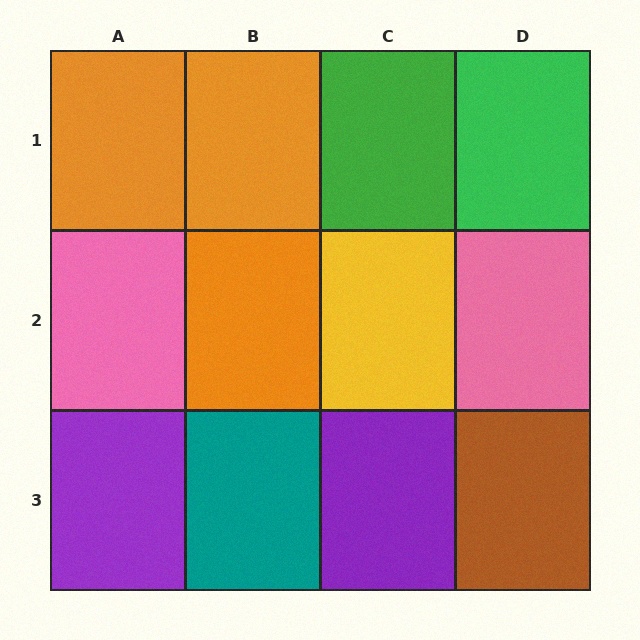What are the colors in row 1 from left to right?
Orange, orange, green, green.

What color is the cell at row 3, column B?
Teal.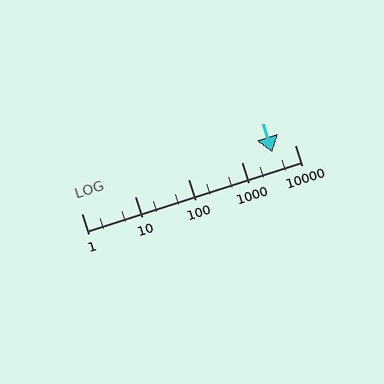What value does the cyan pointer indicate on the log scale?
The pointer indicates approximately 3800.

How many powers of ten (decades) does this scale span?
The scale spans 4 decades, from 1 to 10000.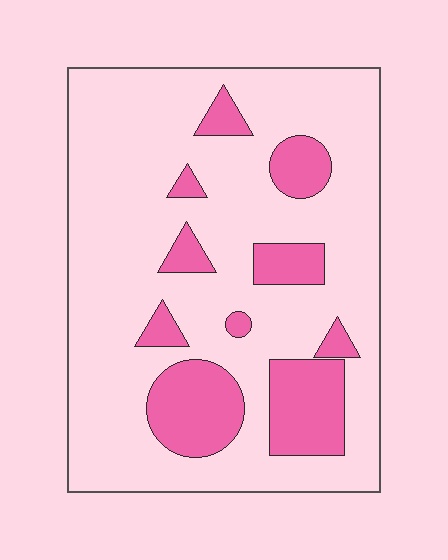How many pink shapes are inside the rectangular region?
10.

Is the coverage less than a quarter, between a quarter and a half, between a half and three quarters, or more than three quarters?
Less than a quarter.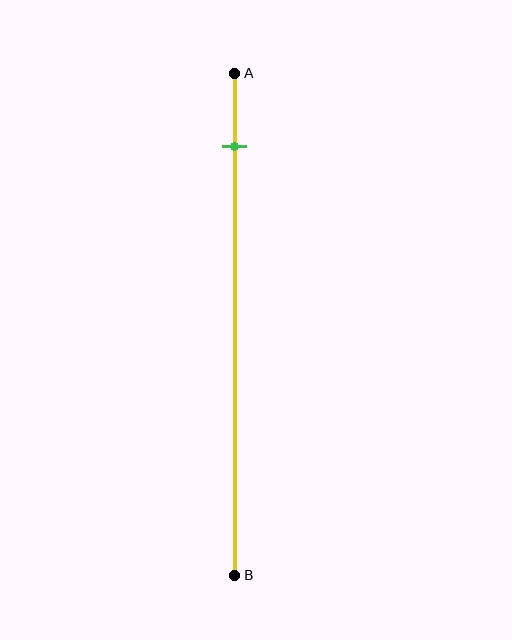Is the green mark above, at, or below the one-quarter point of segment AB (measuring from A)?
The green mark is above the one-quarter point of segment AB.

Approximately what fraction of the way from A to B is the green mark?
The green mark is approximately 15% of the way from A to B.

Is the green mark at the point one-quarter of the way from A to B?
No, the mark is at about 15% from A, not at the 25% one-quarter point.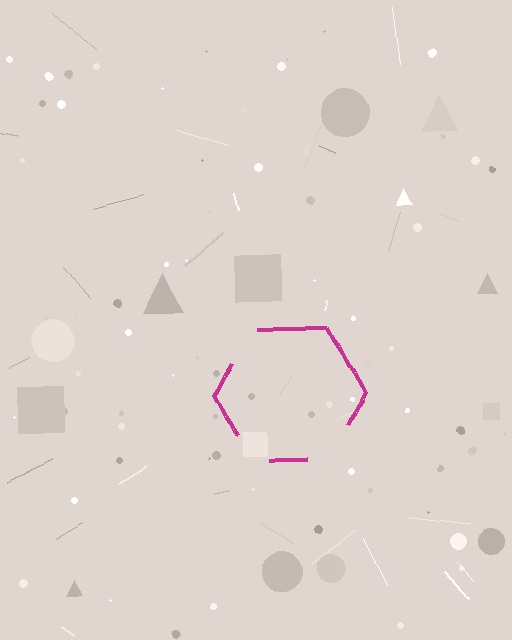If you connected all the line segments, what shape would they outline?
They would outline a hexagon.